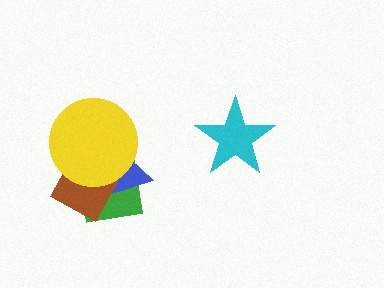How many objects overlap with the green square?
3 objects overlap with the green square.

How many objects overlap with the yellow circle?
3 objects overlap with the yellow circle.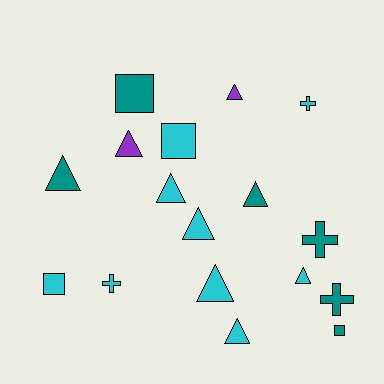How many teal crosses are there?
There are 2 teal crosses.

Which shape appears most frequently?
Triangle, with 9 objects.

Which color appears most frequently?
Cyan, with 9 objects.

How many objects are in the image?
There are 17 objects.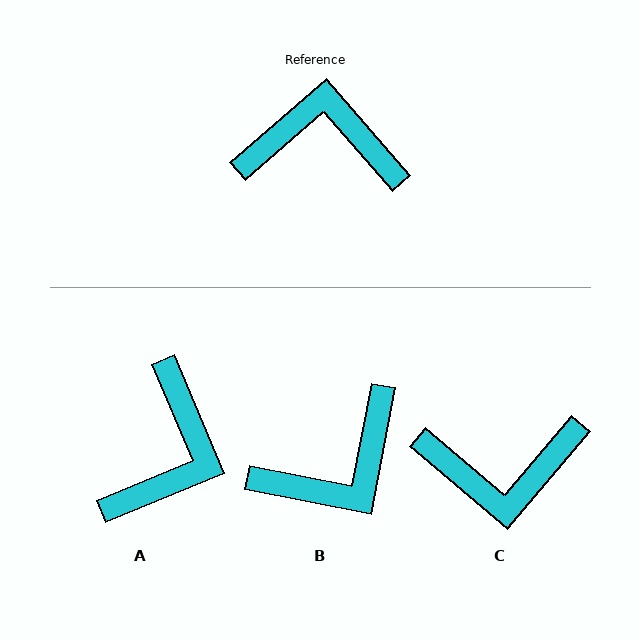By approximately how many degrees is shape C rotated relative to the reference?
Approximately 171 degrees clockwise.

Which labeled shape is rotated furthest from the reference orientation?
C, about 171 degrees away.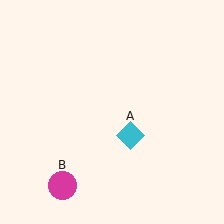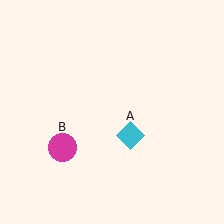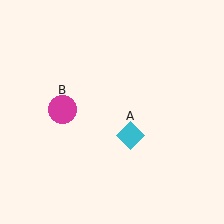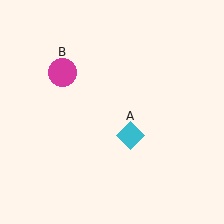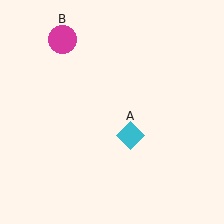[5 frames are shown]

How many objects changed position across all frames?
1 object changed position: magenta circle (object B).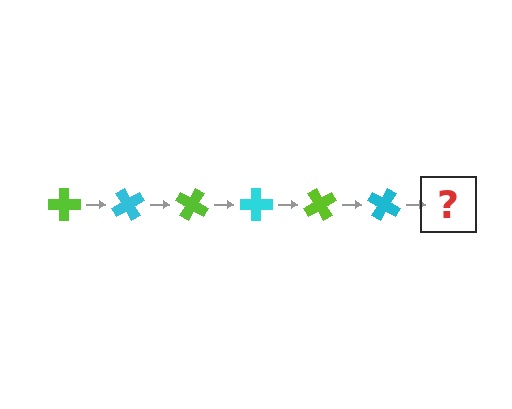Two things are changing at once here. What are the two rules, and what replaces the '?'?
The two rules are that it rotates 60 degrees each step and the color cycles through lime and cyan. The '?' should be a lime cross, rotated 360 degrees from the start.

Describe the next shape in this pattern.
It should be a lime cross, rotated 360 degrees from the start.